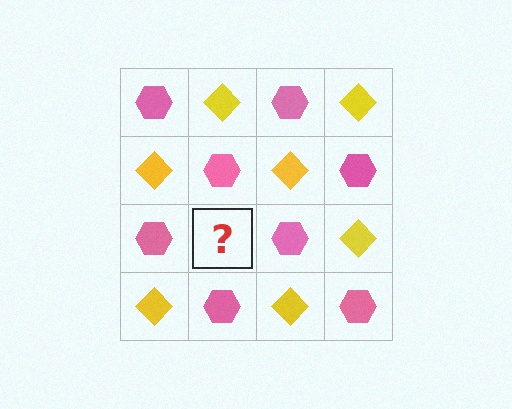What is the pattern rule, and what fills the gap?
The rule is that it alternates pink hexagon and yellow diamond in a checkerboard pattern. The gap should be filled with a yellow diamond.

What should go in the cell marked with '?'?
The missing cell should contain a yellow diamond.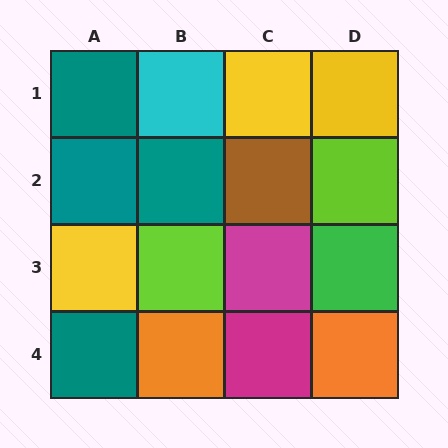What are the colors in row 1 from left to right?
Teal, cyan, yellow, yellow.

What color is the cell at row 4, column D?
Orange.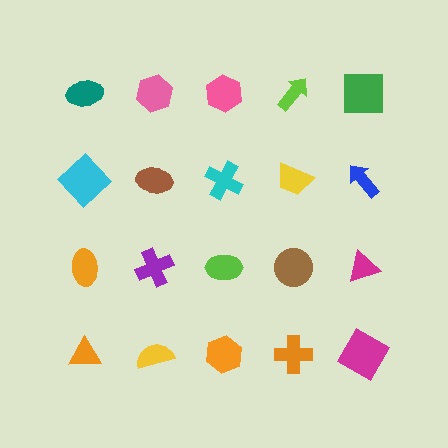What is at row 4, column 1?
An orange triangle.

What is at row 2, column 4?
A yellow trapezoid.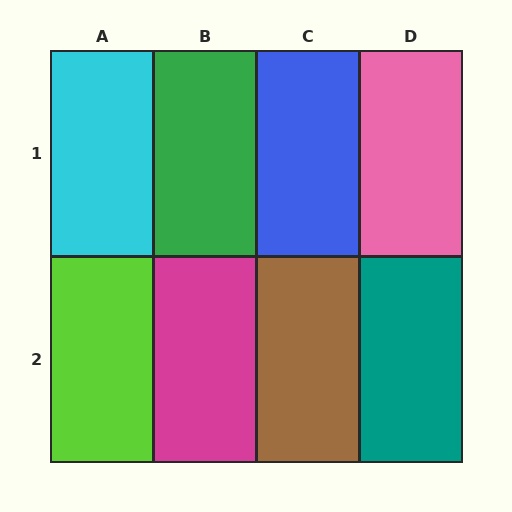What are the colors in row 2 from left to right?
Lime, magenta, brown, teal.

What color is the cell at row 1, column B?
Green.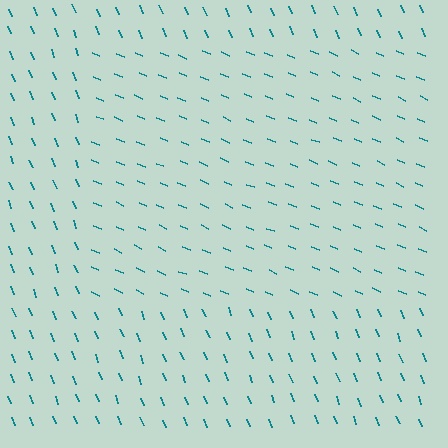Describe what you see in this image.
The image is filled with small teal line segments. A rectangle region in the image has lines oriented differently from the surrounding lines, creating a visible texture boundary.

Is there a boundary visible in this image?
Yes, there is a texture boundary formed by a change in line orientation.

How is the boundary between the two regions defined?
The boundary is defined purely by a change in line orientation (approximately 45 degrees difference). All lines are the same color and thickness.